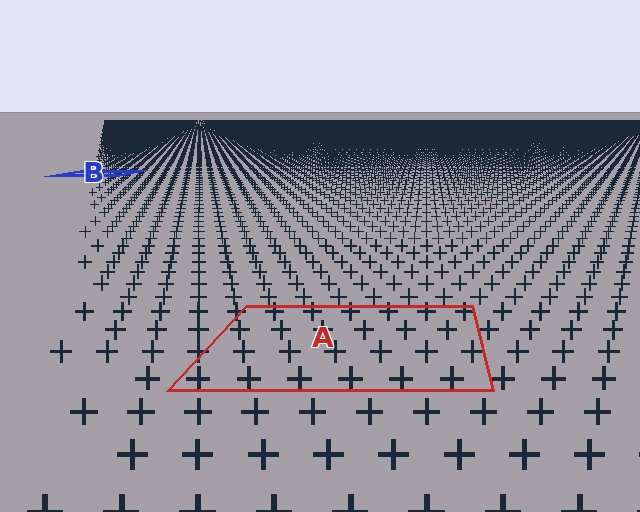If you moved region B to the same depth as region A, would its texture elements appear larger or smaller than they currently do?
They would appear larger. At a closer depth, the same texture elements are projected at a bigger on-screen size.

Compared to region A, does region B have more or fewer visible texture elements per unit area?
Region B has more texture elements per unit area — they are packed more densely because it is farther away.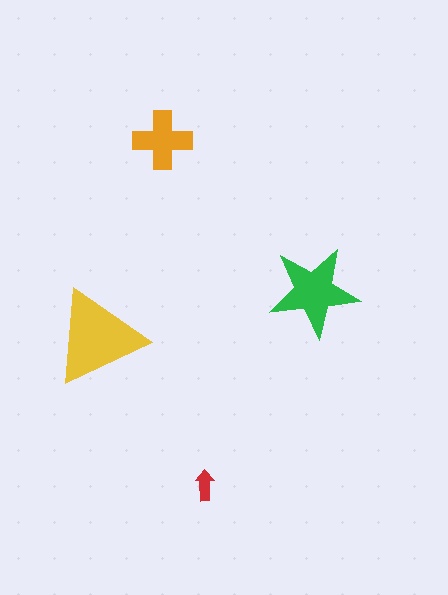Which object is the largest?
The yellow triangle.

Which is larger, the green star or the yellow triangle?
The yellow triangle.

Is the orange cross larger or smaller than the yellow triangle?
Smaller.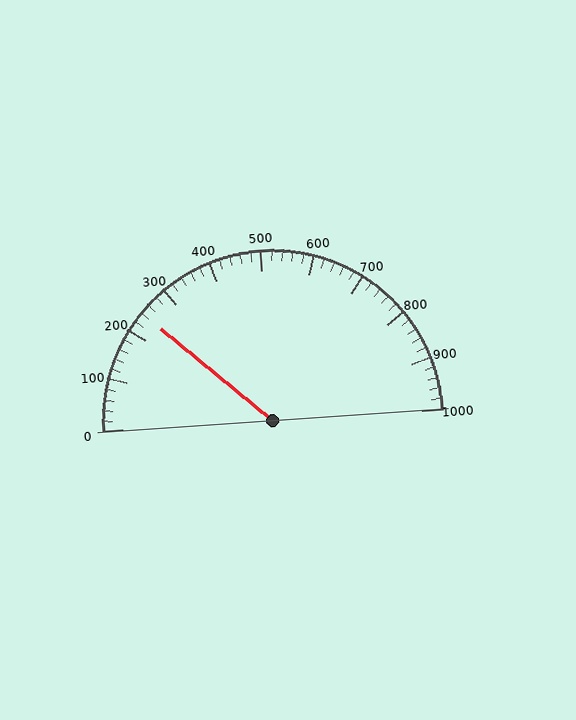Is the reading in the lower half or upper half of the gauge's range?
The reading is in the lower half of the range (0 to 1000).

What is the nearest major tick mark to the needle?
The nearest major tick mark is 200.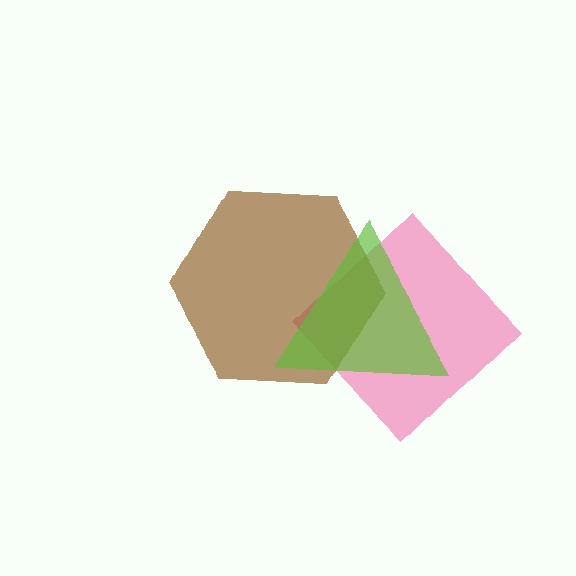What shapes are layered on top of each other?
The layered shapes are: a pink diamond, a brown hexagon, a lime triangle.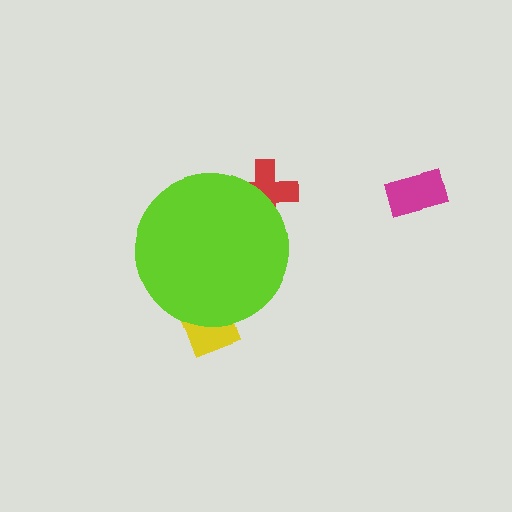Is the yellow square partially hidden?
Yes, the yellow square is partially hidden behind the lime circle.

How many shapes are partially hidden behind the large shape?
2 shapes are partially hidden.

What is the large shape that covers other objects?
A lime circle.